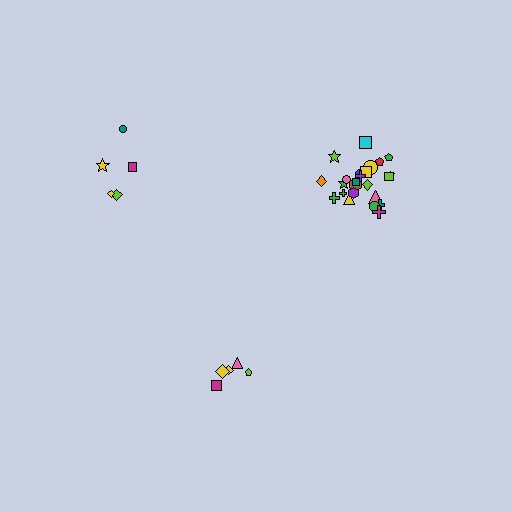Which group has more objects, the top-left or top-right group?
The top-right group.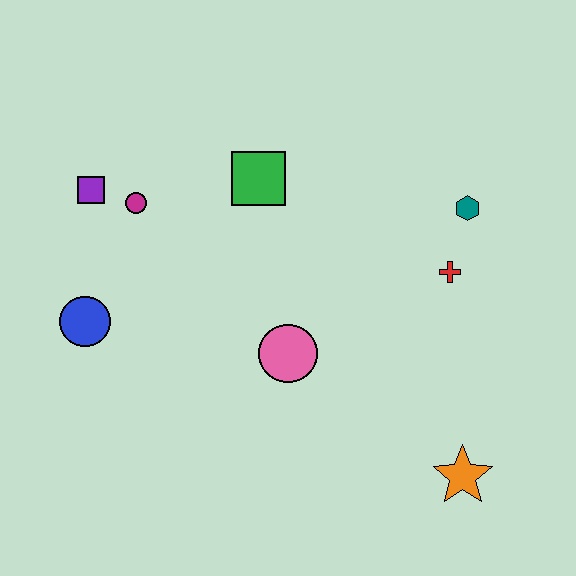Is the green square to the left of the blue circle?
No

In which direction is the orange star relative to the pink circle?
The orange star is to the right of the pink circle.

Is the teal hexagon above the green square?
No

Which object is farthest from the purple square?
The orange star is farthest from the purple square.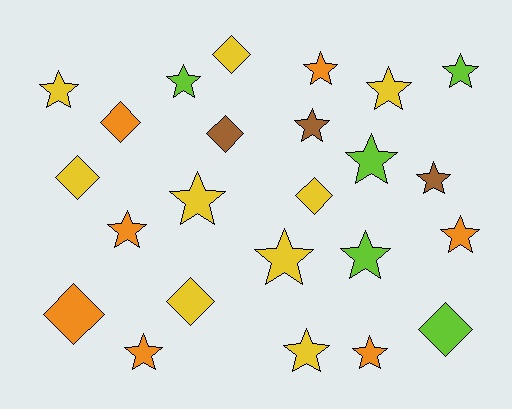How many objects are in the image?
There are 24 objects.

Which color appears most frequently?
Yellow, with 9 objects.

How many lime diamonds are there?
There is 1 lime diamond.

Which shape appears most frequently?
Star, with 16 objects.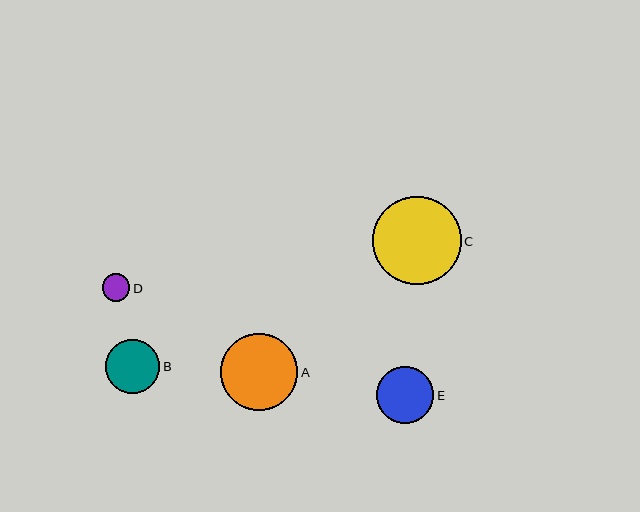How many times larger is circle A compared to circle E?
Circle A is approximately 1.4 times the size of circle E.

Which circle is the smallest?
Circle D is the smallest with a size of approximately 28 pixels.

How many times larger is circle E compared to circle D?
Circle E is approximately 2.1 times the size of circle D.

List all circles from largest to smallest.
From largest to smallest: C, A, E, B, D.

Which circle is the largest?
Circle C is the largest with a size of approximately 88 pixels.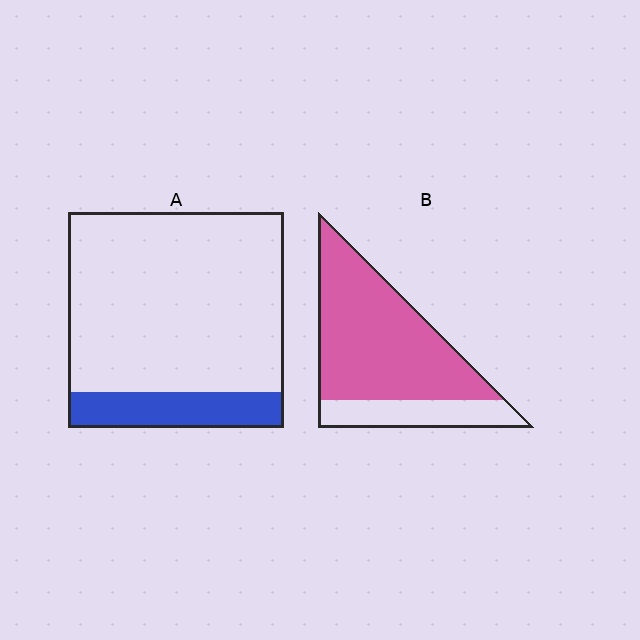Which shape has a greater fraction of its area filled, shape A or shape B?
Shape B.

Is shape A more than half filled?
No.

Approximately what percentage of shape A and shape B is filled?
A is approximately 15% and B is approximately 75%.